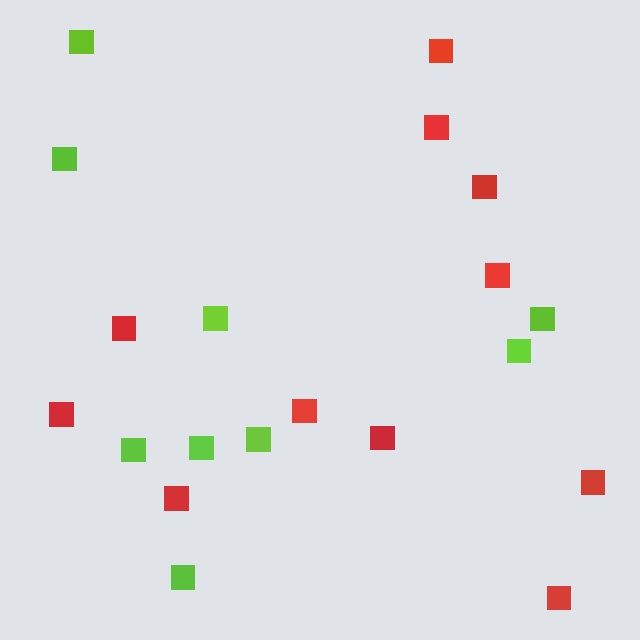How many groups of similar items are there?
There are 2 groups: one group of lime squares (9) and one group of red squares (11).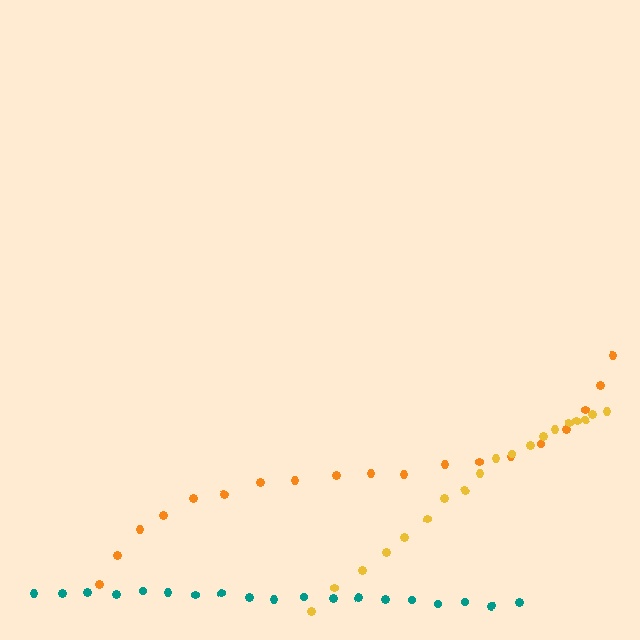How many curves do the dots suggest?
There are 3 distinct paths.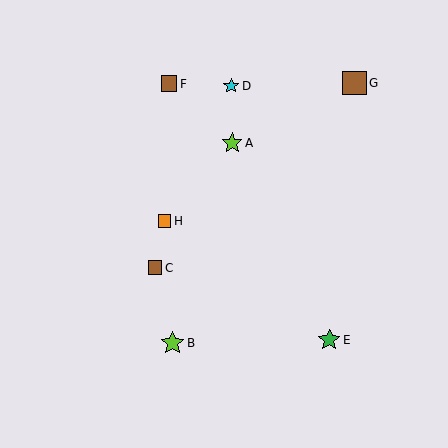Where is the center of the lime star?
The center of the lime star is at (232, 143).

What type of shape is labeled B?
Shape B is a lime star.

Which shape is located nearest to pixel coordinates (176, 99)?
The brown square (labeled F) at (169, 84) is nearest to that location.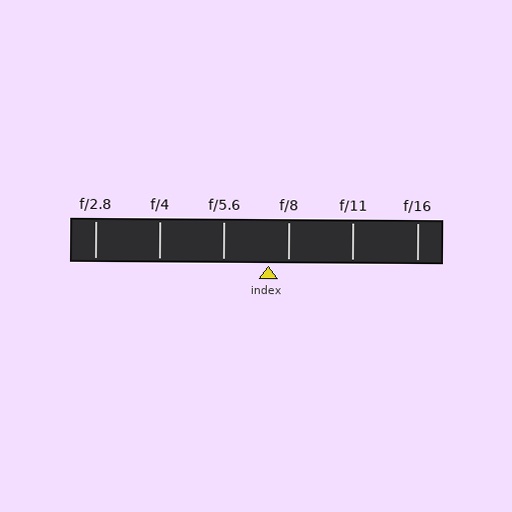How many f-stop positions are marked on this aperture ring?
There are 6 f-stop positions marked.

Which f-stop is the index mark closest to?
The index mark is closest to f/8.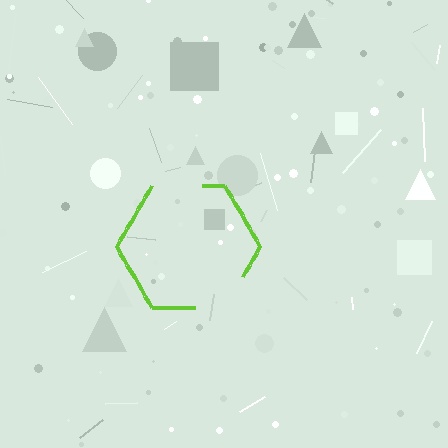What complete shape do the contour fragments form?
The contour fragments form a hexagon.